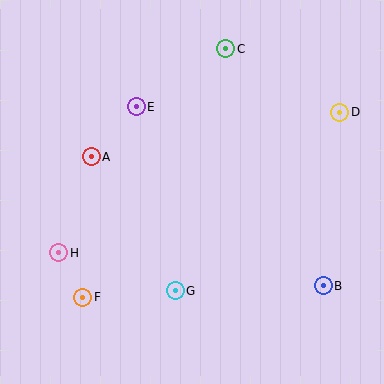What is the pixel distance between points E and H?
The distance between E and H is 165 pixels.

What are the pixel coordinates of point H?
Point H is at (59, 253).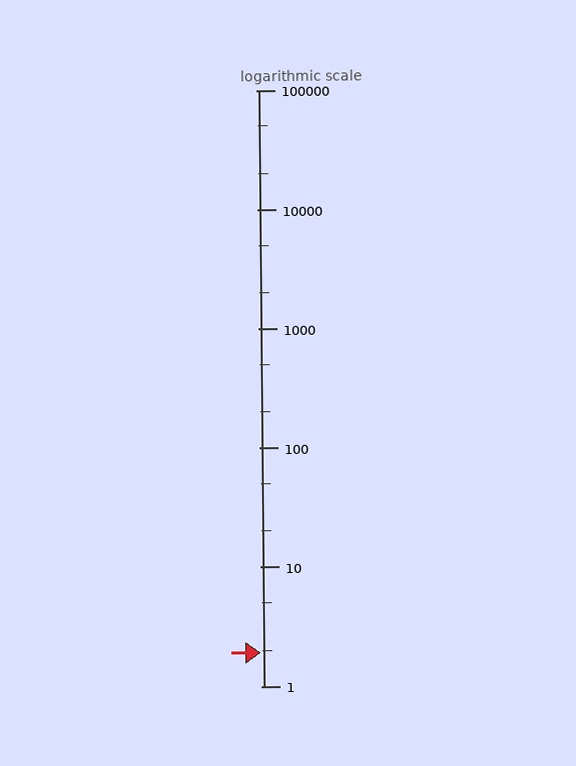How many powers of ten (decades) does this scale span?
The scale spans 5 decades, from 1 to 100000.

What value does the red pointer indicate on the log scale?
The pointer indicates approximately 1.9.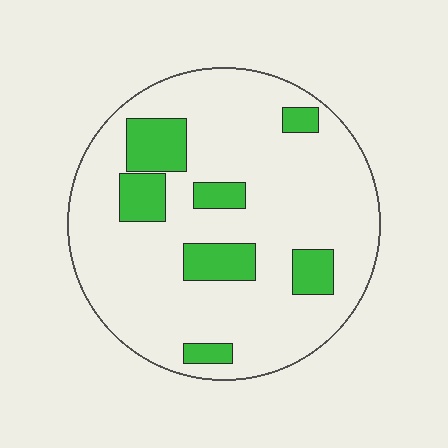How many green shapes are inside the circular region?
7.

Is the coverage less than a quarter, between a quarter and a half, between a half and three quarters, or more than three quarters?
Less than a quarter.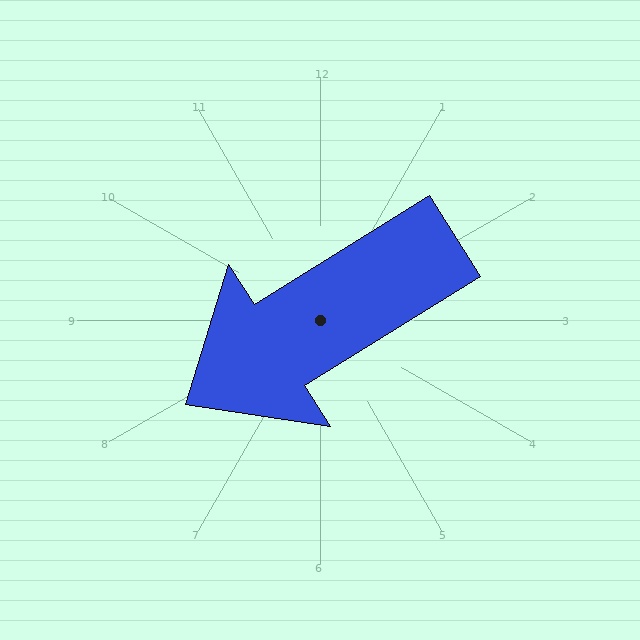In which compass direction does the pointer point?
Southwest.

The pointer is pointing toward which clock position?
Roughly 8 o'clock.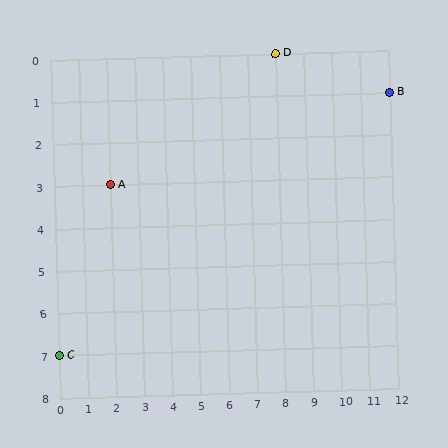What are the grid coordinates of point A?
Point A is at grid coordinates (2, 3).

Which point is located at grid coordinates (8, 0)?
Point D is at (8, 0).